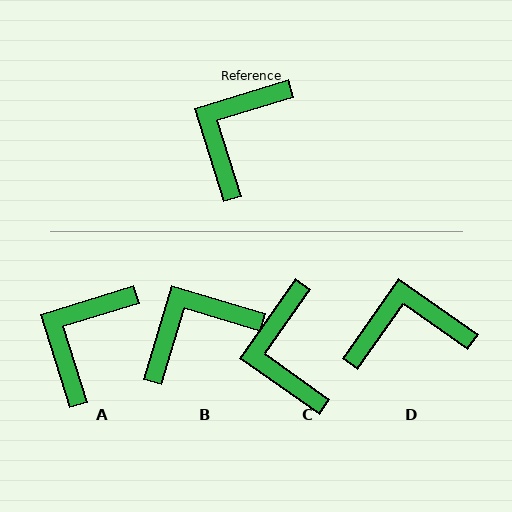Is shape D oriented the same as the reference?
No, it is off by about 52 degrees.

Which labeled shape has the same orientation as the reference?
A.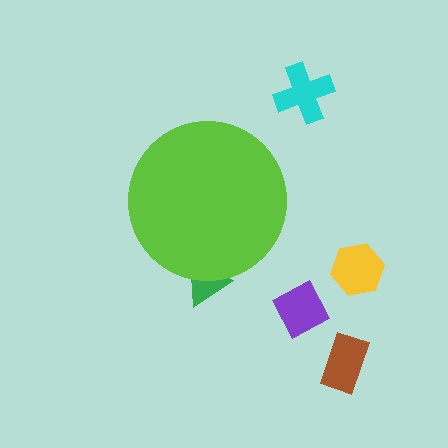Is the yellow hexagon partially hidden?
No, the yellow hexagon is fully visible.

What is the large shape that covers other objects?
A lime circle.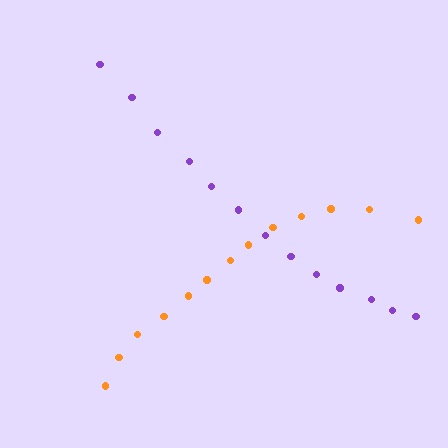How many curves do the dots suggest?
There are 2 distinct paths.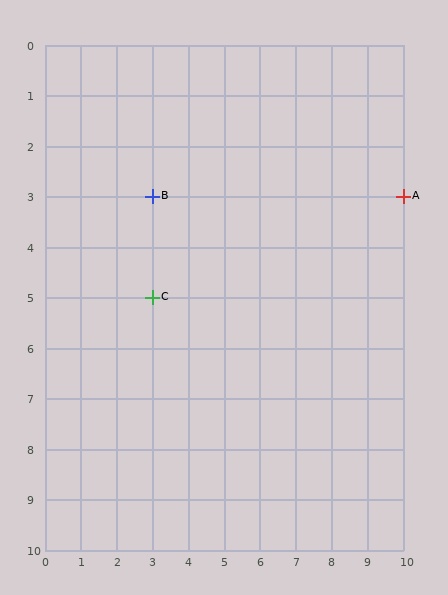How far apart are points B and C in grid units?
Points B and C are 2 rows apart.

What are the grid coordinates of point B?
Point B is at grid coordinates (3, 3).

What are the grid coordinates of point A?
Point A is at grid coordinates (10, 3).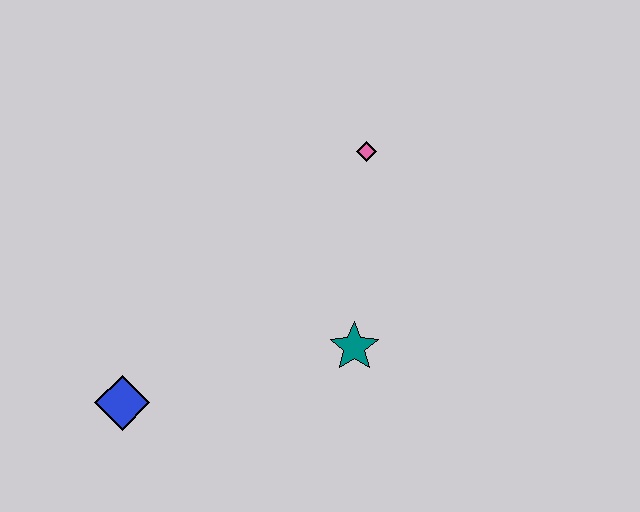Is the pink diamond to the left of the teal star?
No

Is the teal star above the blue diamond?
Yes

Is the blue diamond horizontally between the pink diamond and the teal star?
No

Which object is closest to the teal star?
The pink diamond is closest to the teal star.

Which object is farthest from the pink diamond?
The blue diamond is farthest from the pink diamond.